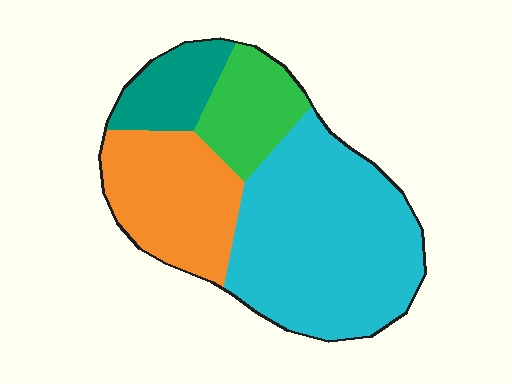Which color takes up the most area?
Cyan, at roughly 50%.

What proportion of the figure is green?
Green covers 14% of the figure.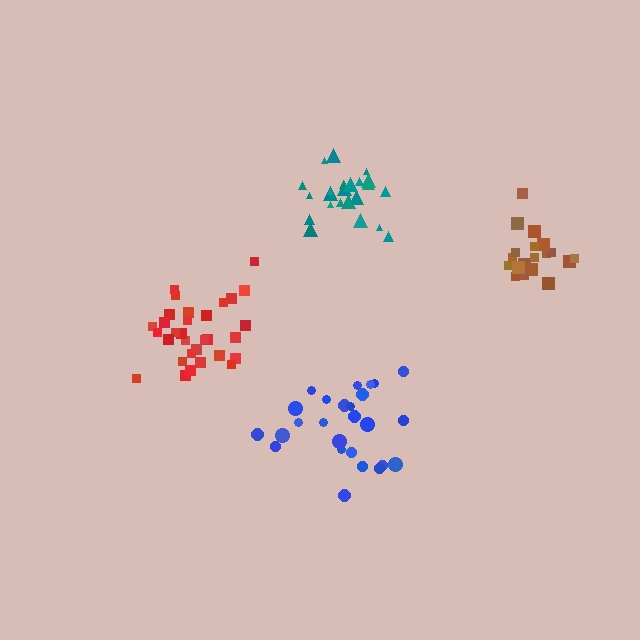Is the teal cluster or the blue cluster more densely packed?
Teal.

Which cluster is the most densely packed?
Teal.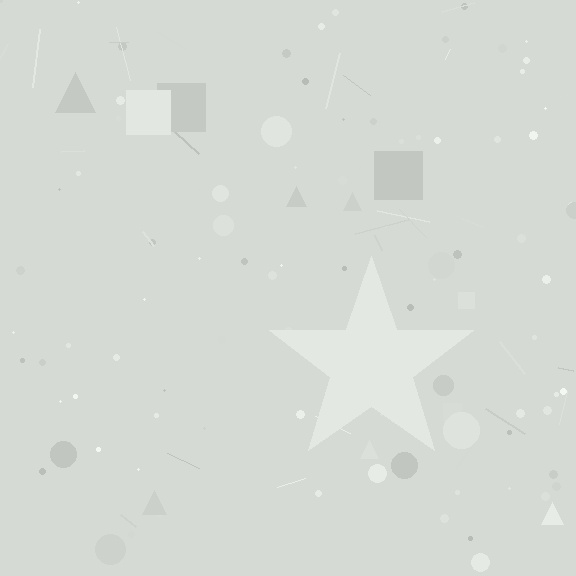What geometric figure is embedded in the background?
A star is embedded in the background.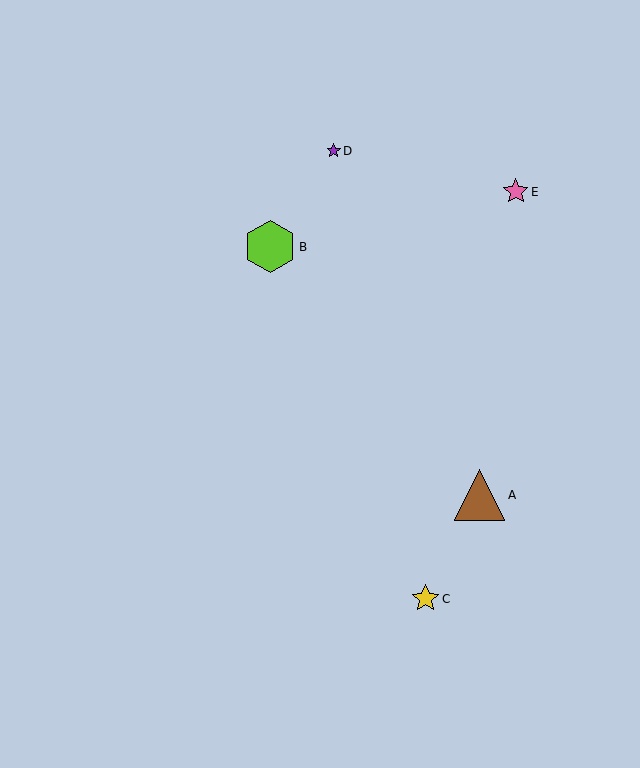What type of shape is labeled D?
Shape D is a purple star.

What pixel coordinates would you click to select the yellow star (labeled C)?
Click at (425, 599) to select the yellow star C.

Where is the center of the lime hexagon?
The center of the lime hexagon is at (270, 247).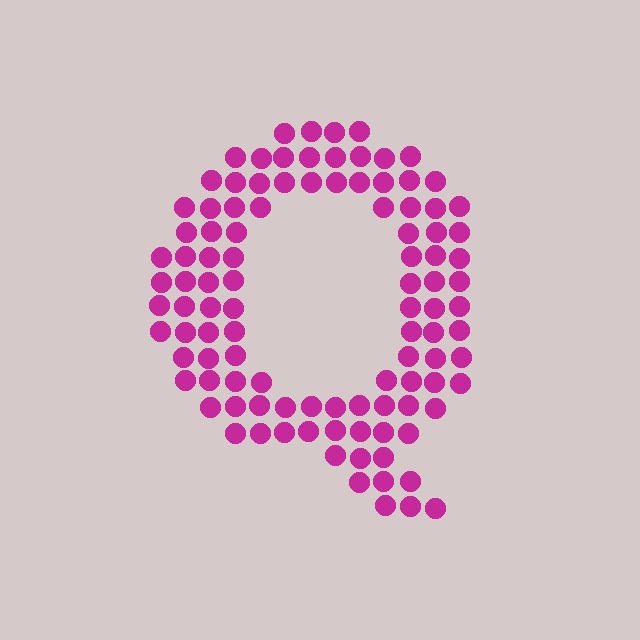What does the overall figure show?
The overall figure shows the letter Q.